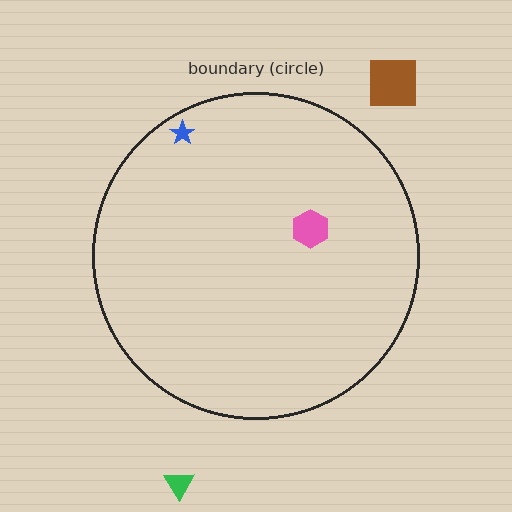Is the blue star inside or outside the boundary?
Inside.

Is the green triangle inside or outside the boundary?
Outside.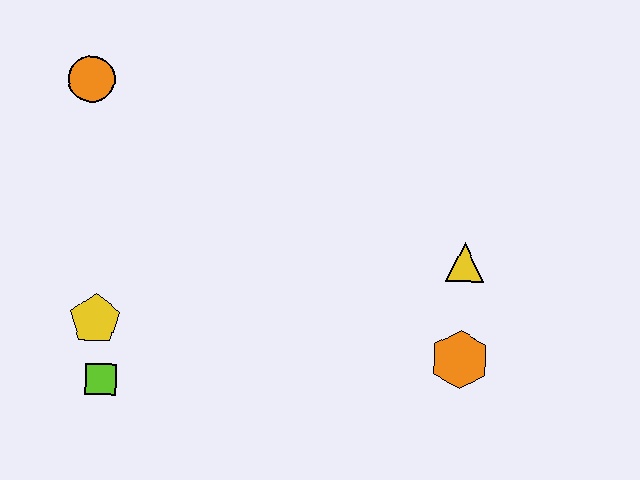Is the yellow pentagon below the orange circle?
Yes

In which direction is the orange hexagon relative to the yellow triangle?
The orange hexagon is below the yellow triangle.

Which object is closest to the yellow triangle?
The orange hexagon is closest to the yellow triangle.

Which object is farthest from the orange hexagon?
The orange circle is farthest from the orange hexagon.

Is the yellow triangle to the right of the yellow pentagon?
Yes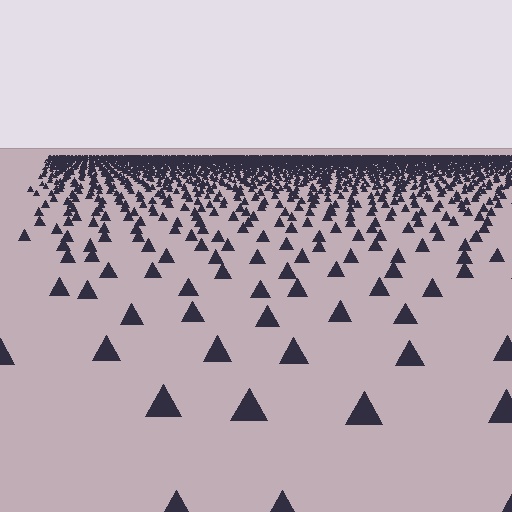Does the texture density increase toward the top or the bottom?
Density increases toward the top.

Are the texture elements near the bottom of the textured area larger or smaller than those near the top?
Larger. Near the bottom, elements are closer to the viewer and appear at a bigger on-screen size.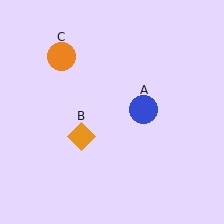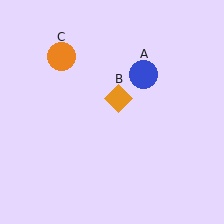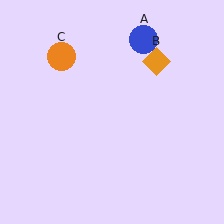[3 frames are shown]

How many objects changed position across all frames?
2 objects changed position: blue circle (object A), orange diamond (object B).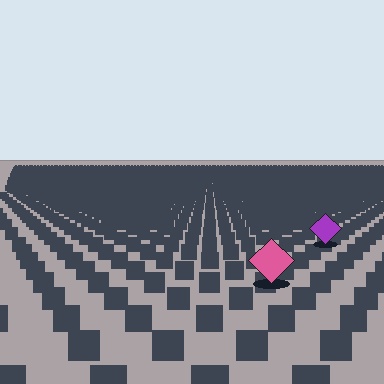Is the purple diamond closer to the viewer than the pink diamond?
No. The pink diamond is closer — you can tell from the texture gradient: the ground texture is coarser near it.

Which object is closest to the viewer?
The pink diamond is closest. The texture marks near it are larger and more spread out.